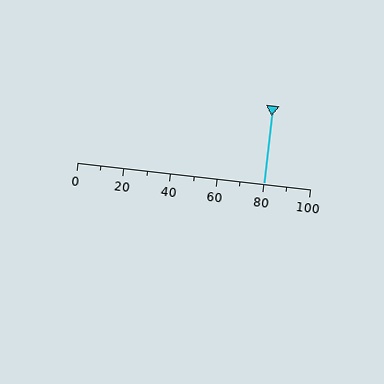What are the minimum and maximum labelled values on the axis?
The axis runs from 0 to 100.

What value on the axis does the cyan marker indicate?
The marker indicates approximately 80.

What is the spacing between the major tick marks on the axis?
The major ticks are spaced 20 apart.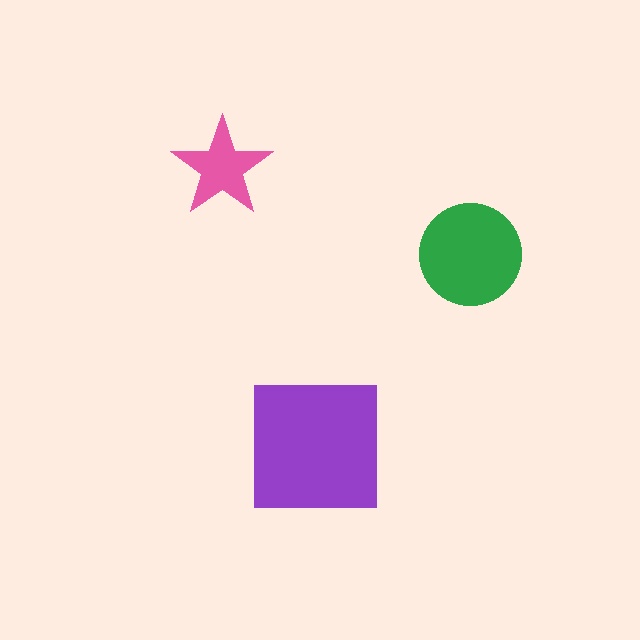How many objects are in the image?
There are 3 objects in the image.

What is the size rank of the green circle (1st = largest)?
2nd.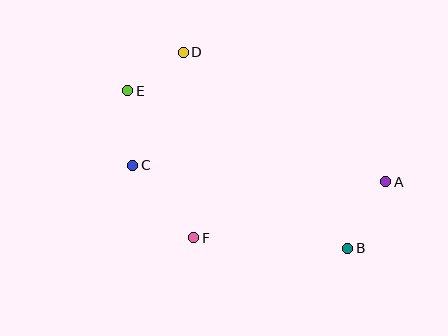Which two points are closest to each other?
Points D and E are closest to each other.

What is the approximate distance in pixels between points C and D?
The distance between C and D is approximately 124 pixels.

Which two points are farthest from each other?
Points A and E are farthest from each other.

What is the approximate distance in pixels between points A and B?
The distance between A and B is approximately 76 pixels.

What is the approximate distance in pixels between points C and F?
The distance between C and F is approximately 95 pixels.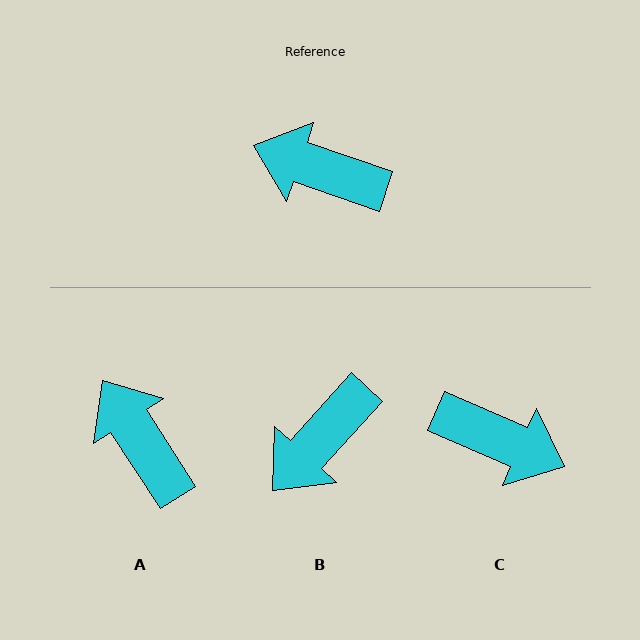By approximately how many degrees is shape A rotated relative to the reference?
Approximately 38 degrees clockwise.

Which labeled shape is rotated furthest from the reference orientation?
C, about 176 degrees away.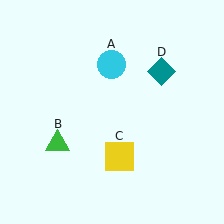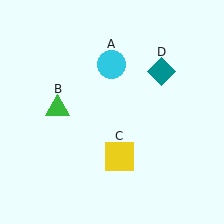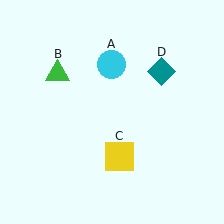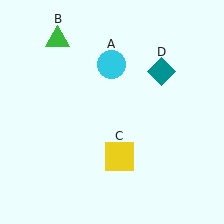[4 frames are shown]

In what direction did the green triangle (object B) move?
The green triangle (object B) moved up.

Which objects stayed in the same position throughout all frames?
Cyan circle (object A) and yellow square (object C) and teal diamond (object D) remained stationary.